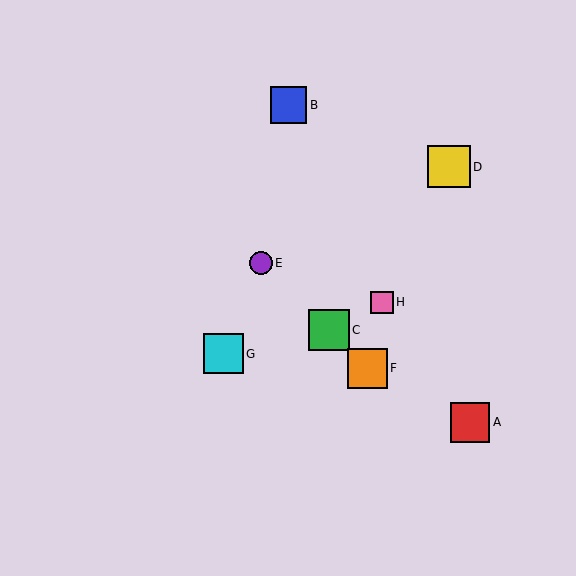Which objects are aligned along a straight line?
Objects C, E, F are aligned along a straight line.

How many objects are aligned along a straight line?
3 objects (C, E, F) are aligned along a straight line.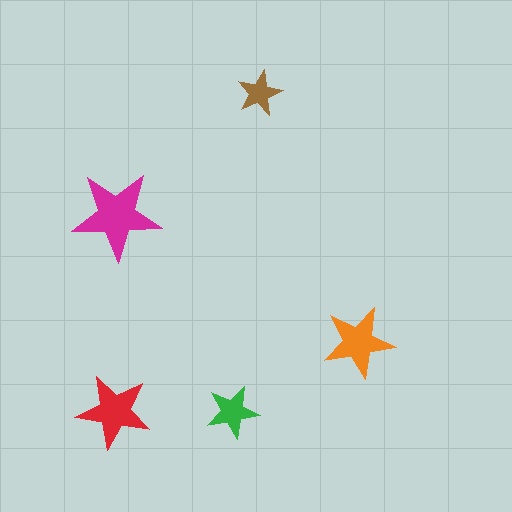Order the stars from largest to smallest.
the magenta one, the red one, the orange one, the green one, the brown one.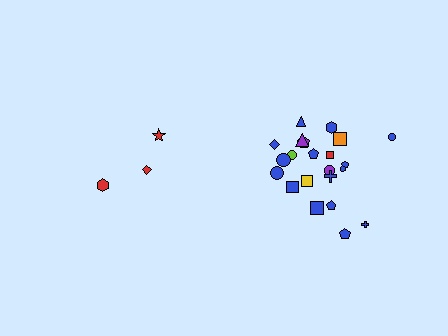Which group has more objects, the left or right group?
The right group.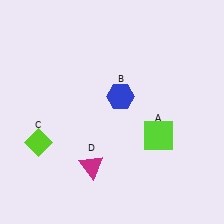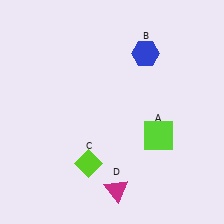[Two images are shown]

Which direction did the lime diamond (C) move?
The lime diamond (C) moved right.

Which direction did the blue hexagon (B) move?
The blue hexagon (B) moved up.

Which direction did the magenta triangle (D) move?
The magenta triangle (D) moved right.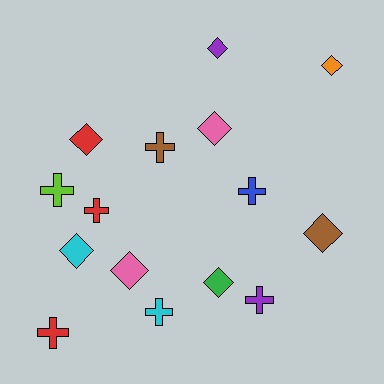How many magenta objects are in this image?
There are no magenta objects.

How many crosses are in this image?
There are 7 crosses.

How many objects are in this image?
There are 15 objects.